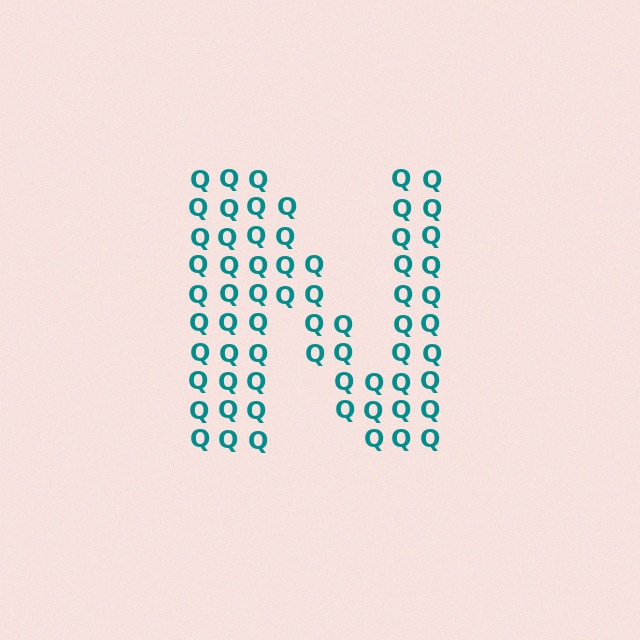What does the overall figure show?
The overall figure shows the letter N.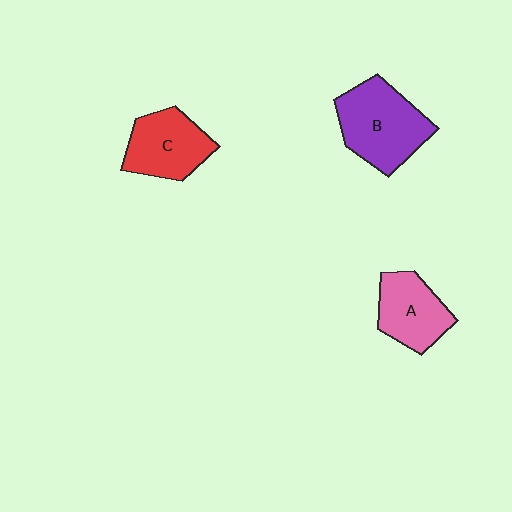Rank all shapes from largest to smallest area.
From largest to smallest: B (purple), C (red), A (pink).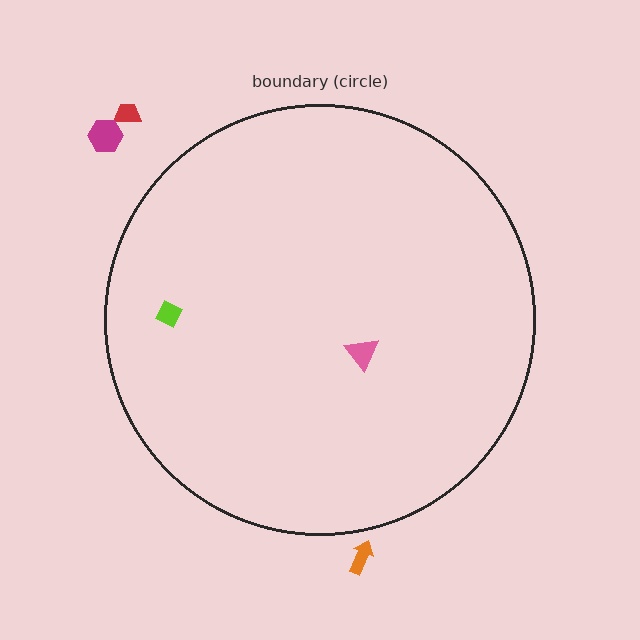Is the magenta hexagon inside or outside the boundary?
Outside.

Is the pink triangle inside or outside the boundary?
Inside.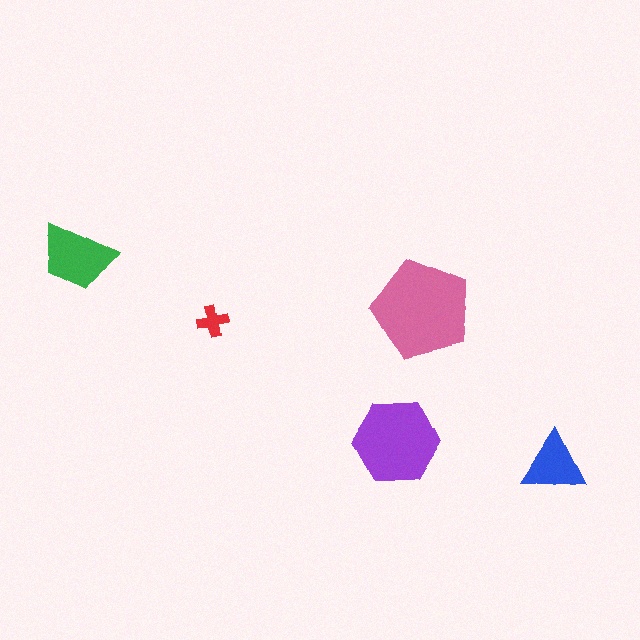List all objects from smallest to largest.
The red cross, the blue triangle, the green trapezoid, the purple hexagon, the pink pentagon.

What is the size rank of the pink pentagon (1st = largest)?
1st.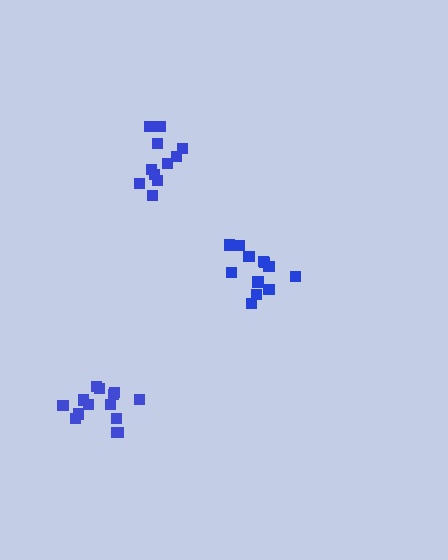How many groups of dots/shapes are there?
There are 3 groups.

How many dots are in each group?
Group 1: 11 dots, Group 2: 14 dots, Group 3: 13 dots (38 total).